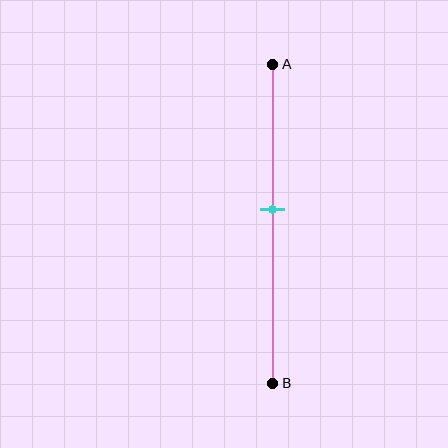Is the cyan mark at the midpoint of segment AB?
No, the mark is at about 45% from A, not at the 50% midpoint.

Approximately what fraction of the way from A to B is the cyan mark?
The cyan mark is approximately 45% of the way from A to B.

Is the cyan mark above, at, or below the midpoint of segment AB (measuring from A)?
The cyan mark is above the midpoint of segment AB.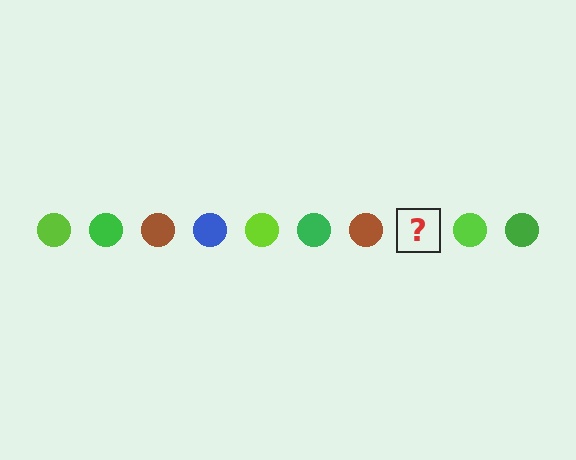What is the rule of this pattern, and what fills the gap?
The rule is that the pattern cycles through lime, green, brown, blue circles. The gap should be filled with a blue circle.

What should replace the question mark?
The question mark should be replaced with a blue circle.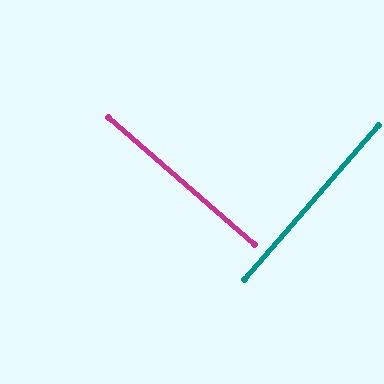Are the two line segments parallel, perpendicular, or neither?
Perpendicular — they meet at approximately 90°.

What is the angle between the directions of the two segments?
Approximately 90 degrees.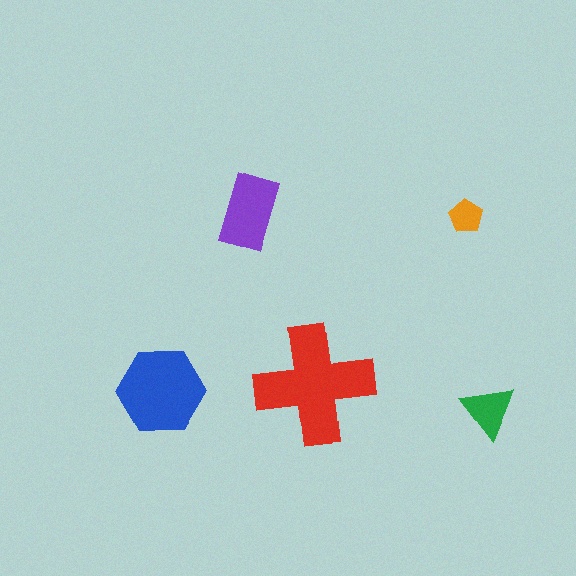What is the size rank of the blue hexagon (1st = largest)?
2nd.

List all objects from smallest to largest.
The orange pentagon, the green triangle, the purple rectangle, the blue hexagon, the red cross.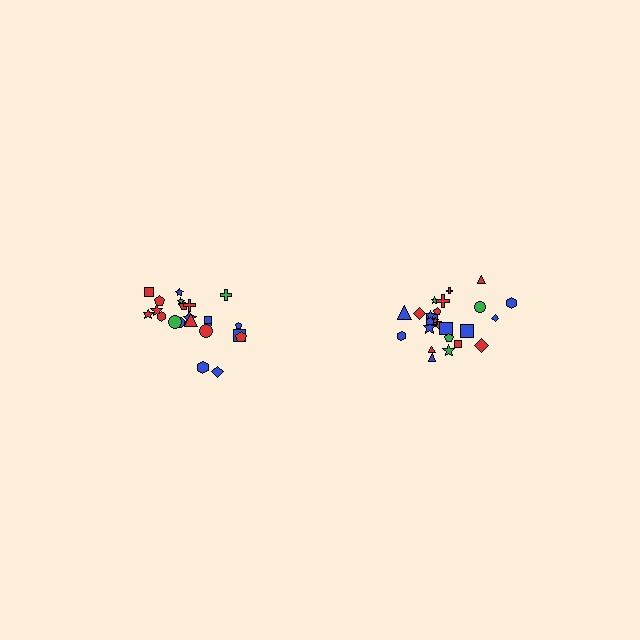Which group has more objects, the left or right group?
The right group.